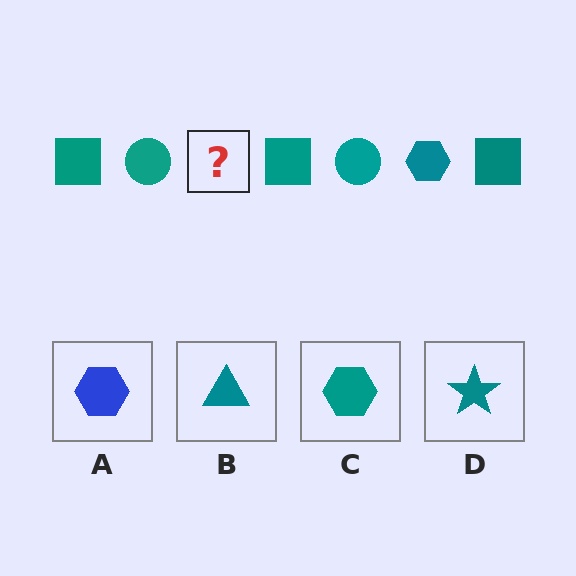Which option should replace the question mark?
Option C.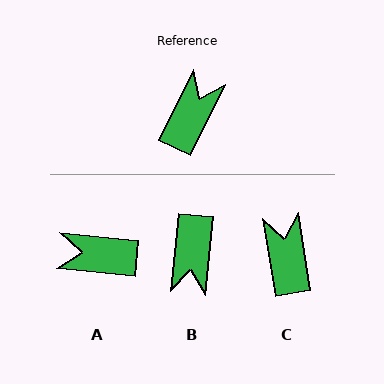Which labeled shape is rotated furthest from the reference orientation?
B, about 160 degrees away.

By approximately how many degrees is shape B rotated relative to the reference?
Approximately 160 degrees clockwise.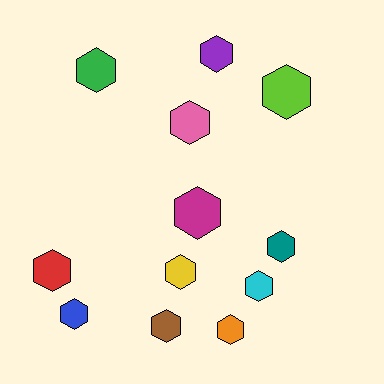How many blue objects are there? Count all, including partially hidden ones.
There is 1 blue object.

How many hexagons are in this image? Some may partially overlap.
There are 12 hexagons.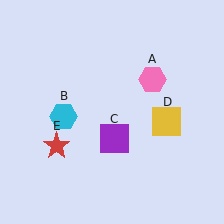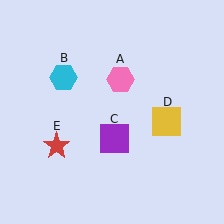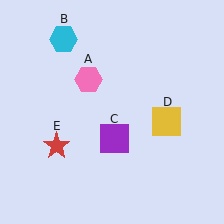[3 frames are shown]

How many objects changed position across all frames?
2 objects changed position: pink hexagon (object A), cyan hexagon (object B).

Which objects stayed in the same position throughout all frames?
Purple square (object C) and yellow square (object D) and red star (object E) remained stationary.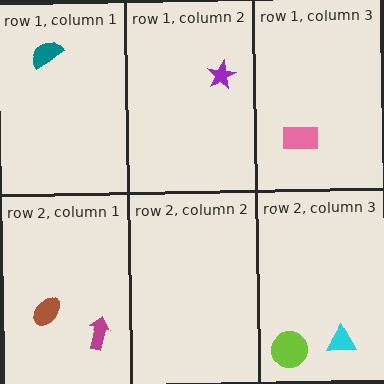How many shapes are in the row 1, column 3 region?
1.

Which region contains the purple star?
The row 1, column 2 region.